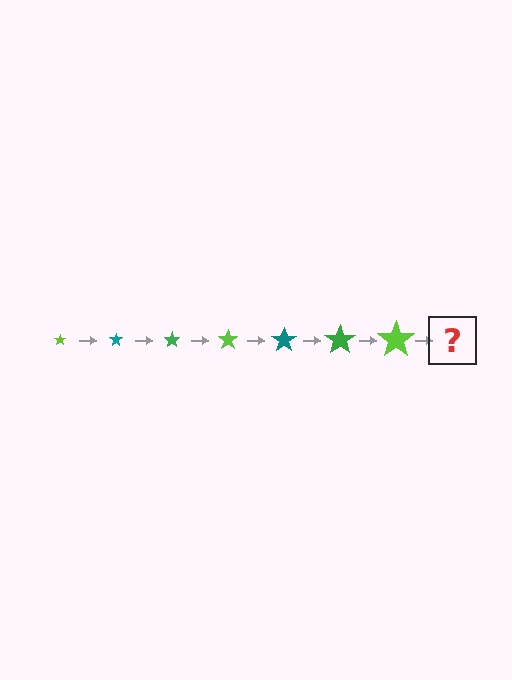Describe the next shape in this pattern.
It should be a teal star, larger than the previous one.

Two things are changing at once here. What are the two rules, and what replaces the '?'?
The two rules are that the star grows larger each step and the color cycles through lime, teal, and green. The '?' should be a teal star, larger than the previous one.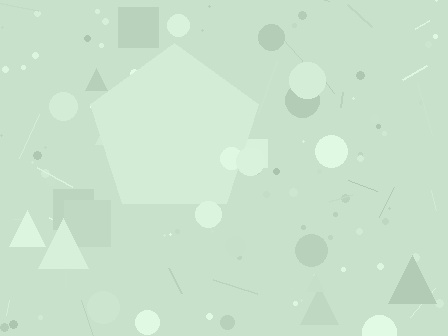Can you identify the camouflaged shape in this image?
The camouflaged shape is a pentagon.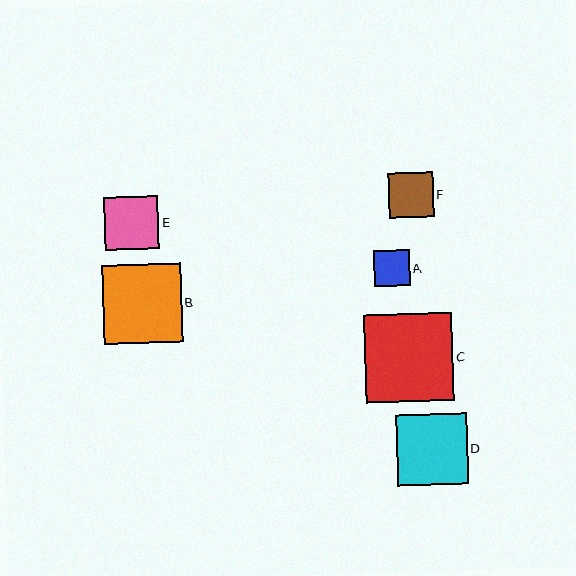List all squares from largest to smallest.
From largest to smallest: C, B, D, E, F, A.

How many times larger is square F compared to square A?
Square F is approximately 1.3 times the size of square A.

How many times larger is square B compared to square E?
Square B is approximately 1.5 times the size of square E.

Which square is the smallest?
Square A is the smallest with a size of approximately 36 pixels.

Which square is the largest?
Square C is the largest with a size of approximately 88 pixels.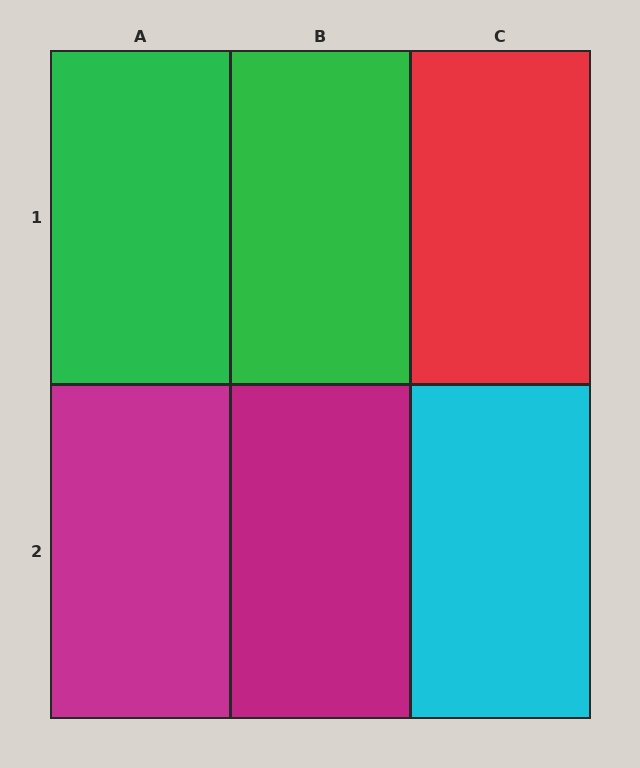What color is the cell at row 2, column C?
Cyan.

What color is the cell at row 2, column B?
Magenta.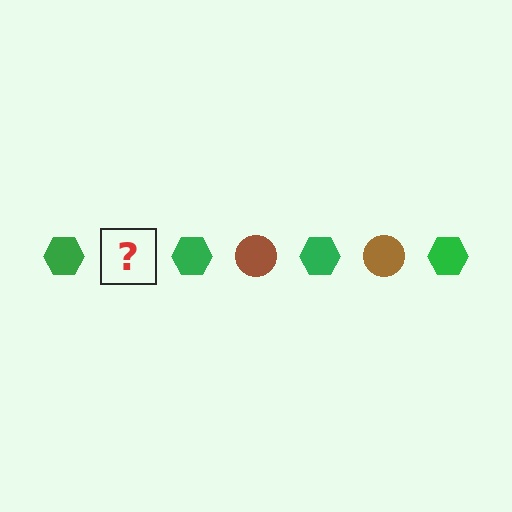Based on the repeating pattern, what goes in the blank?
The blank should be a brown circle.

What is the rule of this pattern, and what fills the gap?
The rule is that the pattern alternates between green hexagon and brown circle. The gap should be filled with a brown circle.